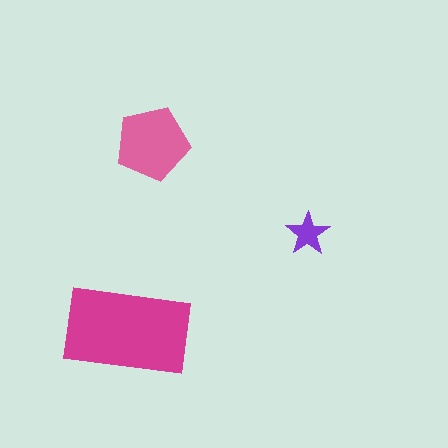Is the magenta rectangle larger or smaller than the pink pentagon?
Larger.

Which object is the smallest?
The purple star.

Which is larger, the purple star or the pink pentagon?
The pink pentagon.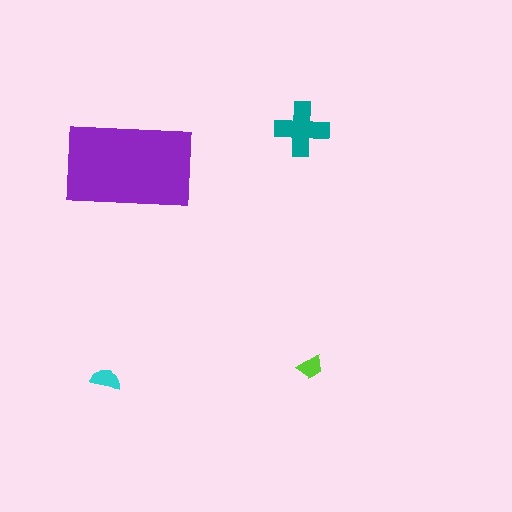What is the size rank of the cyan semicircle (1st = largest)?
3rd.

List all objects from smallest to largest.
The lime trapezoid, the cyan semicircle, the teal cross, the purple rectangle.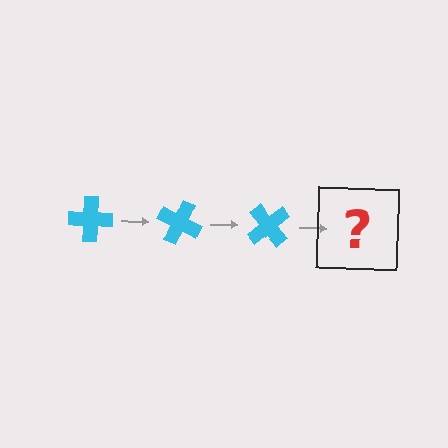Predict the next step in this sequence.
The next step is a cyan cross rotated 75 degrees.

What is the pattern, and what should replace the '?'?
The pattern is that the cross rotates 25 degrees each step. The '?' should be a cyan cross rotated 75 degrees.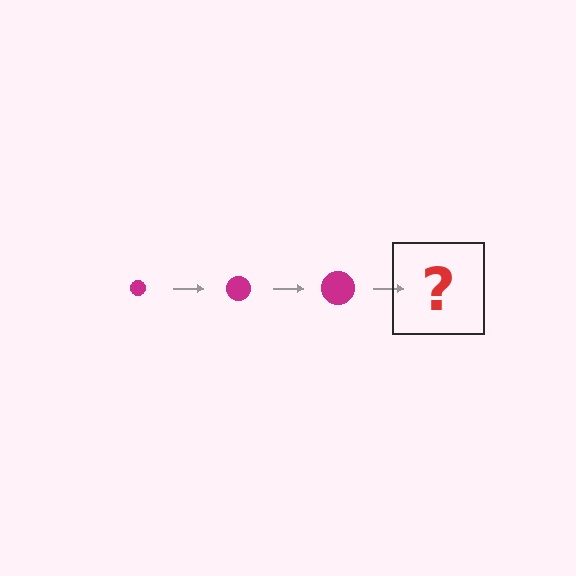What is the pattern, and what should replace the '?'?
The pattern is that the circle gets progressively larger each step. The '?' should be a magenta circle, larger than the previous one.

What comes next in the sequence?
The next element should be a magenta circle, larger than the previous one.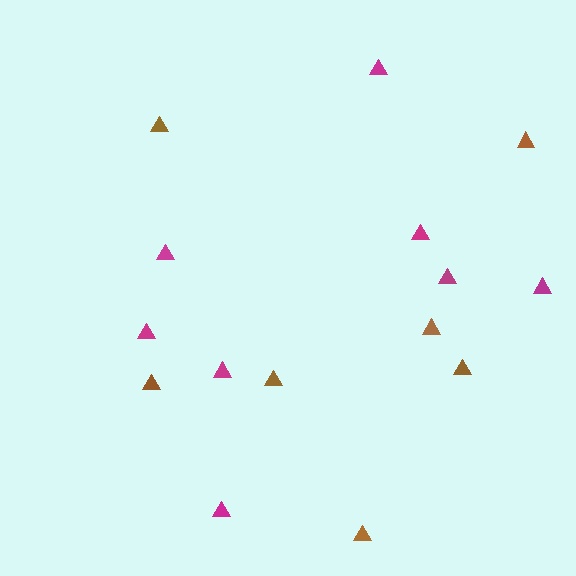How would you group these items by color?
There are 2 groups: one group of magenta triangles (8) and one group of brown triangles (7).